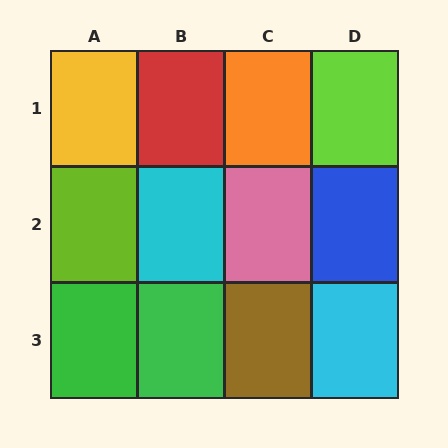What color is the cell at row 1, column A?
Yellow.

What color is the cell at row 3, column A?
Green.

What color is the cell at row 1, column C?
Orange.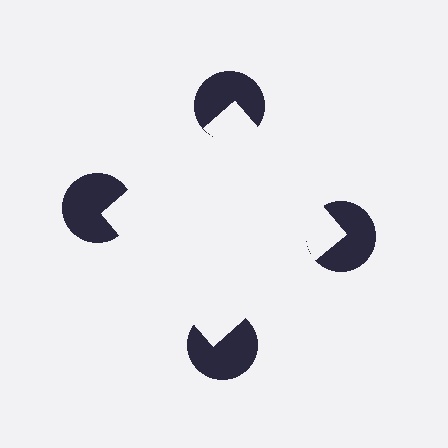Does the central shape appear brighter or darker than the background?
It typically appears slightly brighter than the background, even though no actual brightness change is drawn.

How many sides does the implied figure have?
4 sides.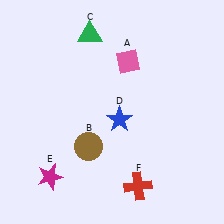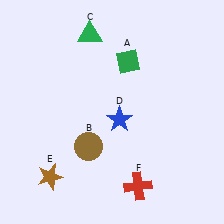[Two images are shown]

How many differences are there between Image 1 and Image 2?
There are 2 differences between the two images.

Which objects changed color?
A changed from pink to green. E changed from magenta to brown.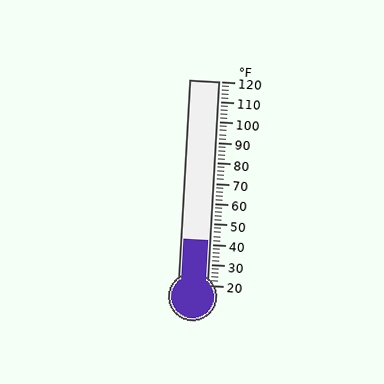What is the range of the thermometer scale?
The thermometer scale ranges from 20°F to 120°F.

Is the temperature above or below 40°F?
The temperature is above 40°F.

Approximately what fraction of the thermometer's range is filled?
The thermometer is filled to approximately 20% of its range.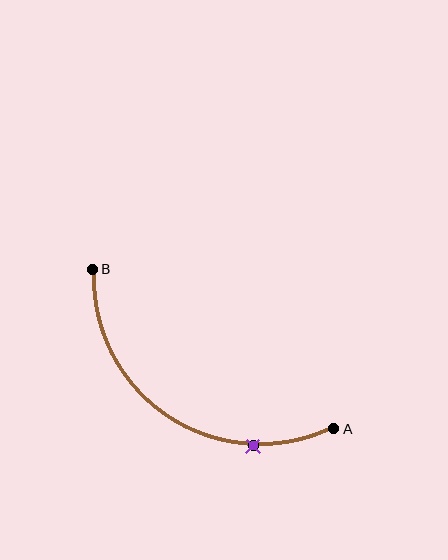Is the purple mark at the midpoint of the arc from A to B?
No. The purple mark lies on the arc but is closer to endpoint A. The arc midpoint would be at the point on the curve equidistant along the arc from both A and B.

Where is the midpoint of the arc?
The arc midpoint is the point on the curve farthest from the straight line joining A and B. It sits below that line.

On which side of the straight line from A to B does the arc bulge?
The arc bulges below the straight line connecting A and B.